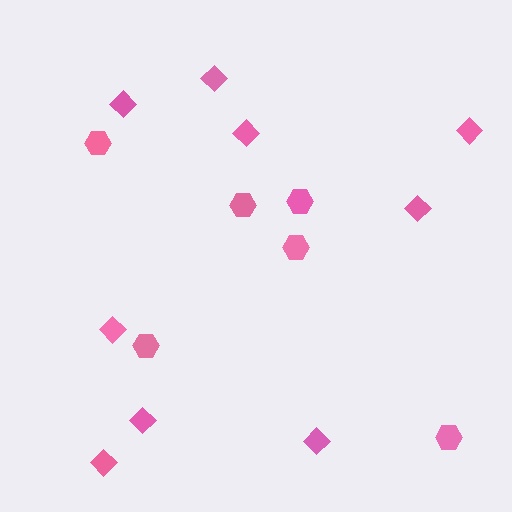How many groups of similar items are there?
There are 2 groups: one group of hexagons (6) and one group of diamonds (9).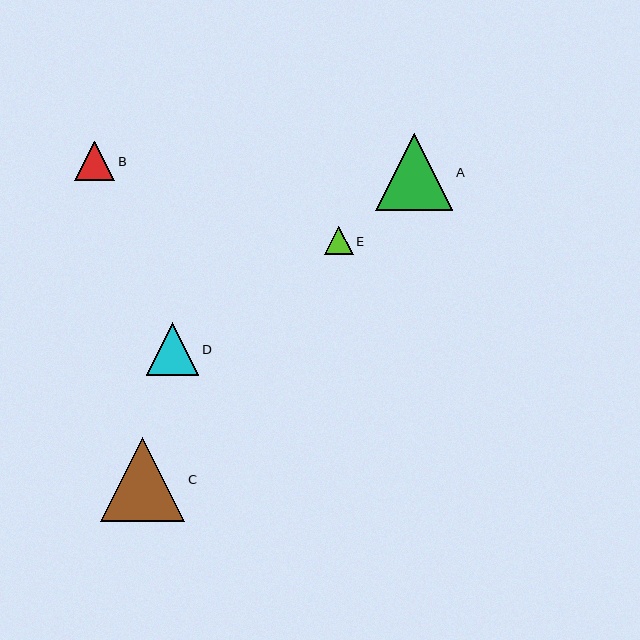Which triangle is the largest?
Triangle C is the largest with a size of approximately 84 pixels.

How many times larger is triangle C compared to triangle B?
Triangle C is approximately 2.1 times the size of triangle B.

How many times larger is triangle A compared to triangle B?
Triangle A is approximately 1.9 times the size of triangle B.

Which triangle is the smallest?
Triangle E is the smallest with a size of approximately 29 pixels.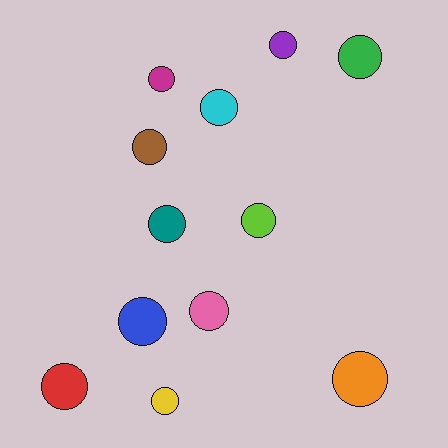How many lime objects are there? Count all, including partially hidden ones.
There is 1 lime object.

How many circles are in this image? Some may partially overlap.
There are 12 circles.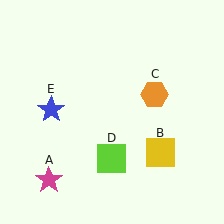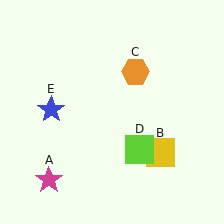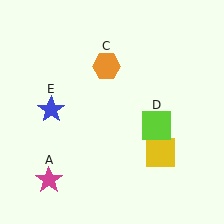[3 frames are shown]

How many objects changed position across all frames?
2 objects changed position: orange hexagon (object C), lime square (object D).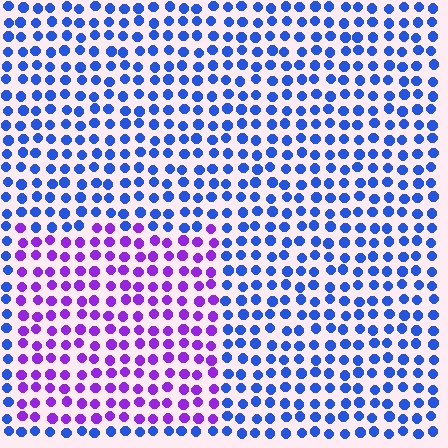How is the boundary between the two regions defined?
The boundary is defined purely by a slight shift in hue (about 52 degrees). Spacing, size, and orientation are identical on both sides.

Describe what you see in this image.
The image is filled with small blue elements in a uniform arrangement. A rectangle-shaped region is visible where the elements are tinted to a slightly different hue, forming a subtle color boundary.